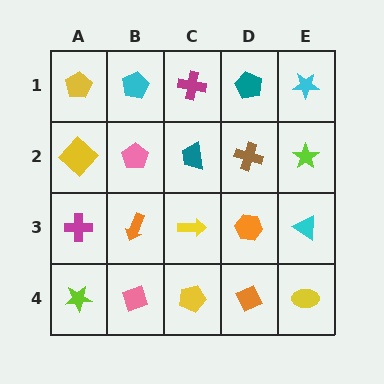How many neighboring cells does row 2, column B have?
4.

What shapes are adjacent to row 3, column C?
A teal trapezoid (row 2, column C), a yellow pentagon (row 4, column C), an orange arrow (row 3, column B), an orange hexagon (row 3, column D).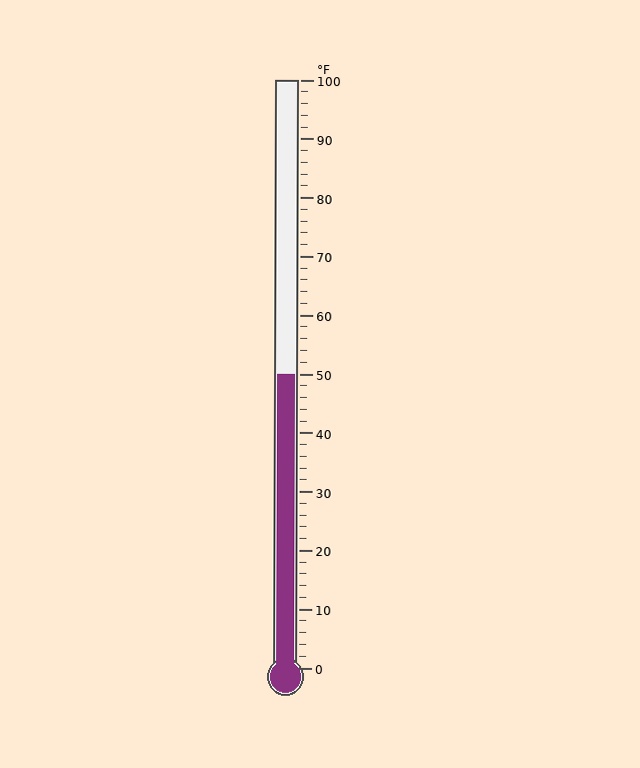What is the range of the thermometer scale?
The thermometer scale ranges from 0°F to 100°F.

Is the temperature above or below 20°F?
The temperature is above 20°F.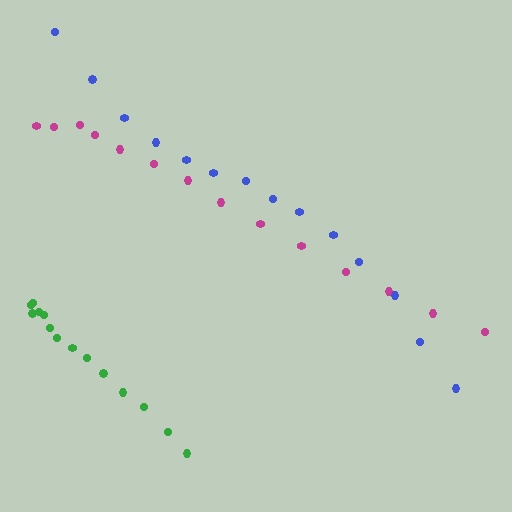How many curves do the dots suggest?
There are 3 distinct paths.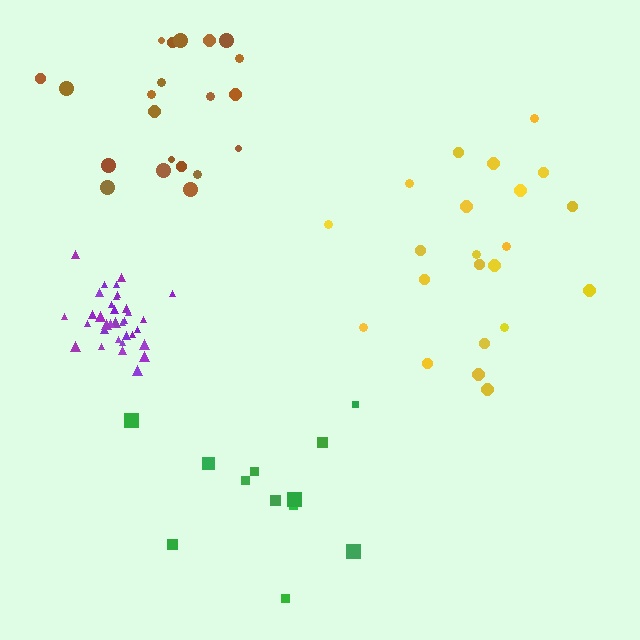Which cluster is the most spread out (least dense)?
Green.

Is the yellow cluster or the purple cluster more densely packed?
Purple.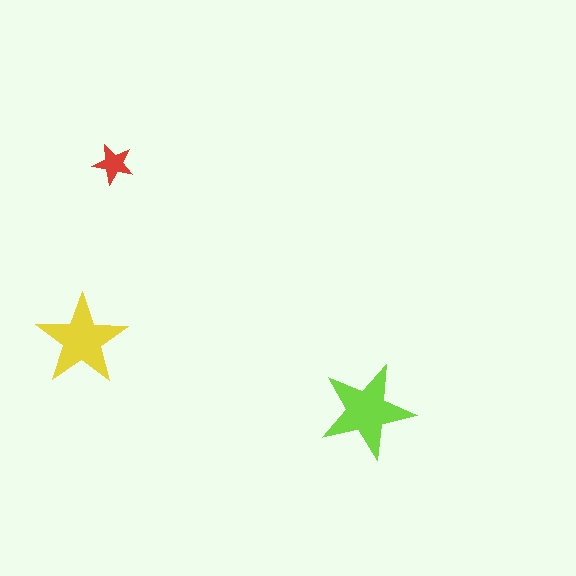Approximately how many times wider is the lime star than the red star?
About 2.5 times wider.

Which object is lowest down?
The lime star is bottommost.